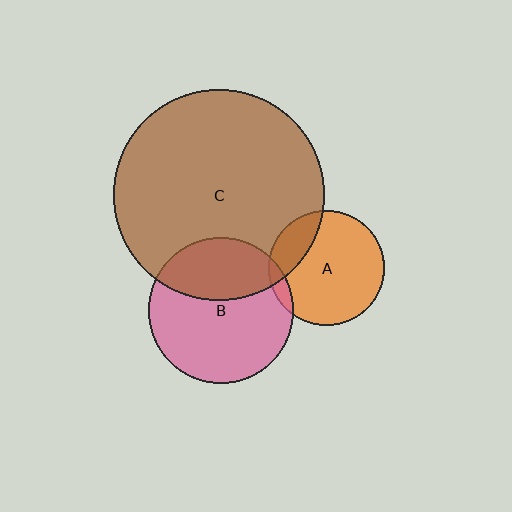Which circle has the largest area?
Circle C (brown).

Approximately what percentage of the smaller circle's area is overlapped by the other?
Approximately 20%.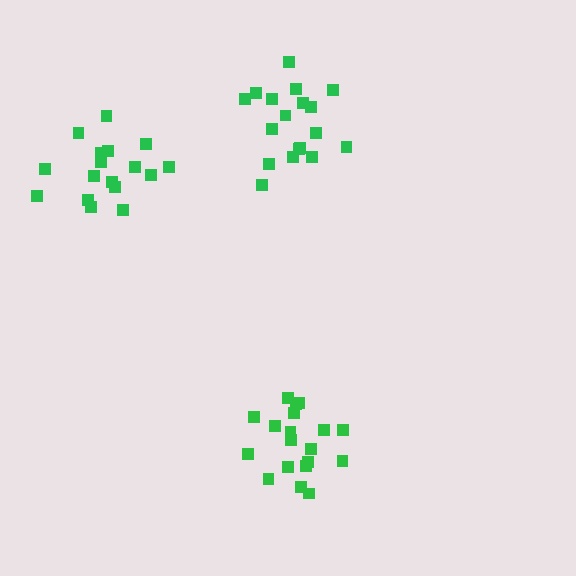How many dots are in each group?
Group 1: 19 dots, Group 2: 18 dots, Group 3: 17 dots (54 total).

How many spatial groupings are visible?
There are 3 spatial groupings.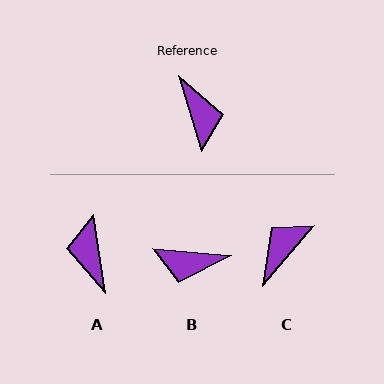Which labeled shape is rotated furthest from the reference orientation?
A, about 171 degrees away.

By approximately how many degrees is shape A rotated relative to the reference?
Approximately 171 degrees counter-clockwise.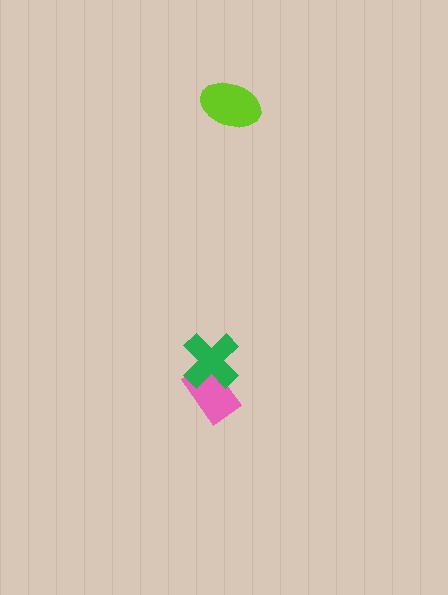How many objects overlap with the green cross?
1 object overlaps with the green cross.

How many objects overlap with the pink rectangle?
1 object overlaps with the pink rectangle.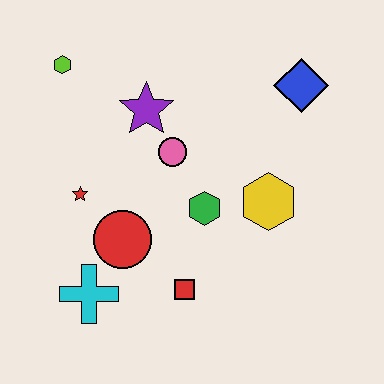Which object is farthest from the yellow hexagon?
The lime hexagon is farthest from the yellow hexagon.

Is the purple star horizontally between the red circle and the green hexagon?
Yes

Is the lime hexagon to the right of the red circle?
No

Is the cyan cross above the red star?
No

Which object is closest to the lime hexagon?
The purple star is closest to the lime hexagon.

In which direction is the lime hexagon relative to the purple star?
The lime hexagon is to the left of the purple star.